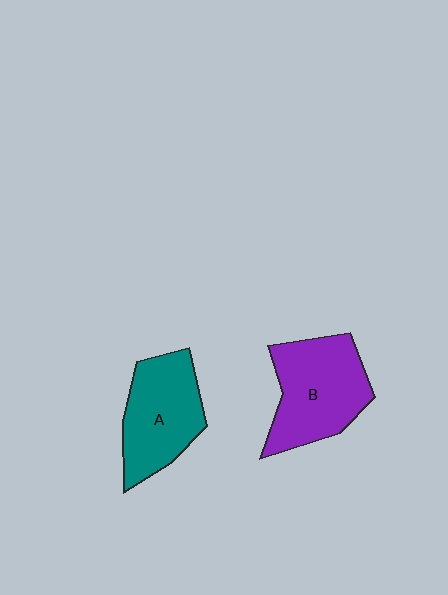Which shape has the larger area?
Shape B (purple).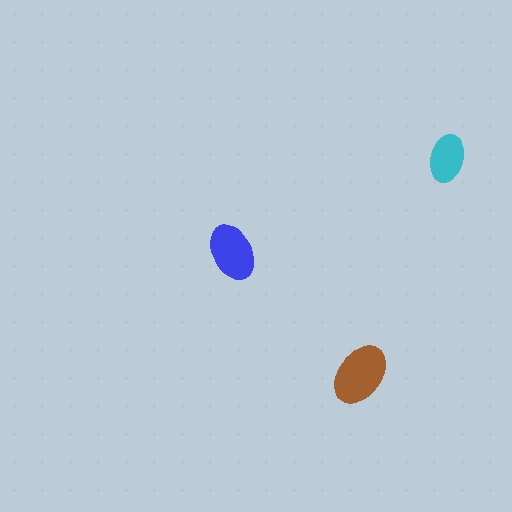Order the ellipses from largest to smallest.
the brown one, the blue one, the cyan one.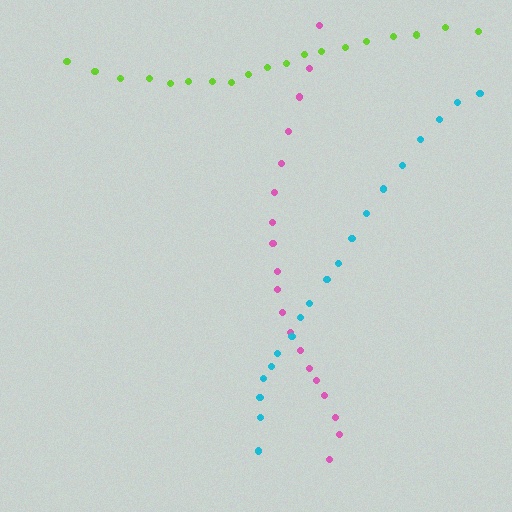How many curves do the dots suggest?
There are 3 distinct paths.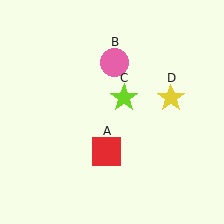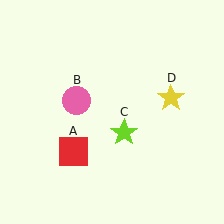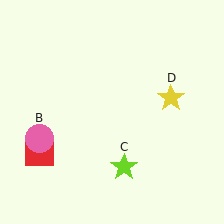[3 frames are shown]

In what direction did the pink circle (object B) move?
The pink circle (object B) moved down and to the left.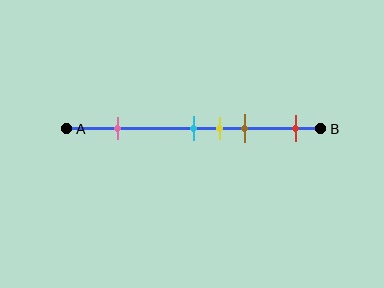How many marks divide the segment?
There are 5 marks dividing the segment.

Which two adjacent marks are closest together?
The cyan and yellow marks are the closest adjacent pair.